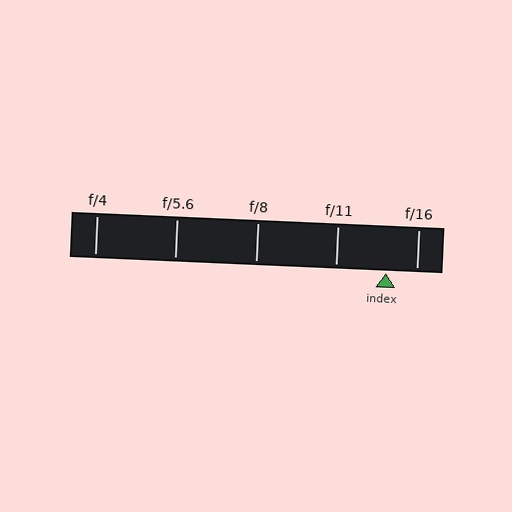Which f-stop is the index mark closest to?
The index mark is closest to f/16.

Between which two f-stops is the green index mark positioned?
The index mark is between f/11 and f/16.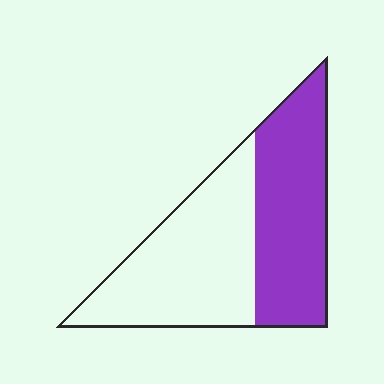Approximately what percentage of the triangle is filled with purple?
Approximately 45%.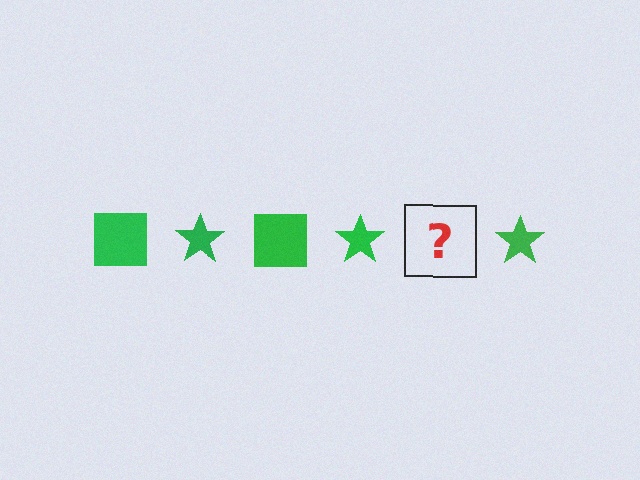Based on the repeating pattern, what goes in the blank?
The blank should be a green square.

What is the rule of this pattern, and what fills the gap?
The rule is that the pattern cycles through square, star shapes in green. The gap should be filled with a green square.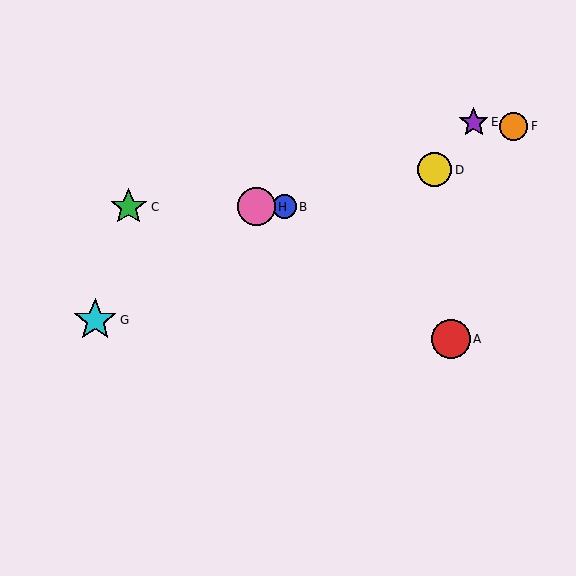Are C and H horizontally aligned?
Yes, both are at y≈207.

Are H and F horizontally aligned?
No, H is at y≈207 and F is at y≈126.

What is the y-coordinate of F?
Object F is at y≈126.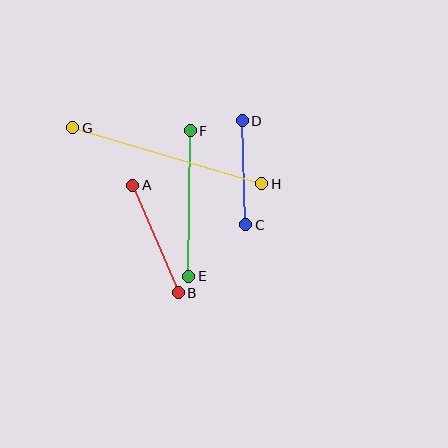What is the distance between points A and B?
The distance is approximately 117 pixels.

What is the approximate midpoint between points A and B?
The midpoint is at approximately (155, 239) pixels.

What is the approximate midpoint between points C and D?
The midpoint is at approximately (244, 173) pixels.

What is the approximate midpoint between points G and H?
The midpoint is at approximately (167, 156) pixels.